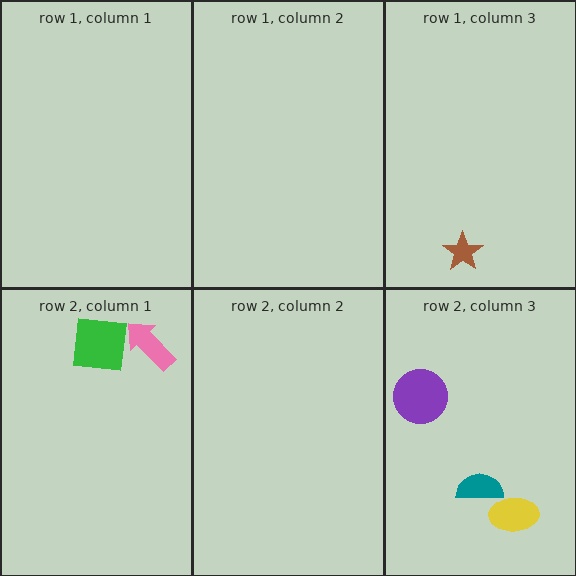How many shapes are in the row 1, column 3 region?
1.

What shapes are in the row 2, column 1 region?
The pink arrow, the green square.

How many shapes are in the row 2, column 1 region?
2.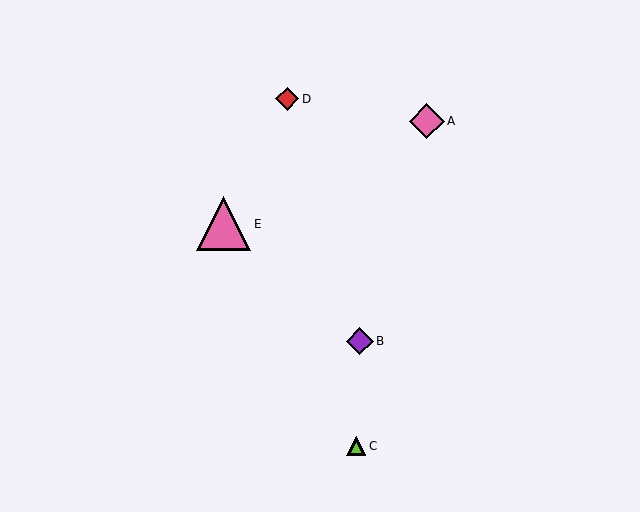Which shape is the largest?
The pink triangle (labeled E) is the largest.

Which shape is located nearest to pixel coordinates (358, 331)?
The purple diamond (labeled B) at (360, 341) is nearest to that location.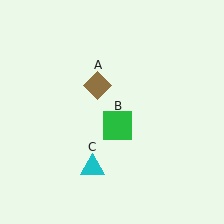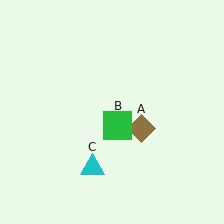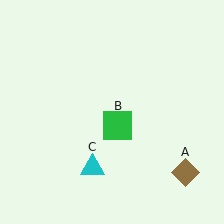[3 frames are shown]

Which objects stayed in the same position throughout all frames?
Green square (object B) and cyan triangle (object C) remained stationary.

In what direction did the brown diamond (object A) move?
The brown diamond (object A) moved down and to the right.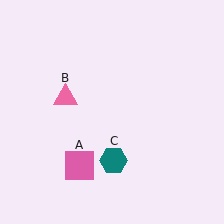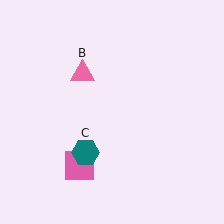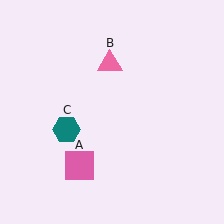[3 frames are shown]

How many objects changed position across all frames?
2 objects changed position: pink triangle (object B), teal hexagon (object C).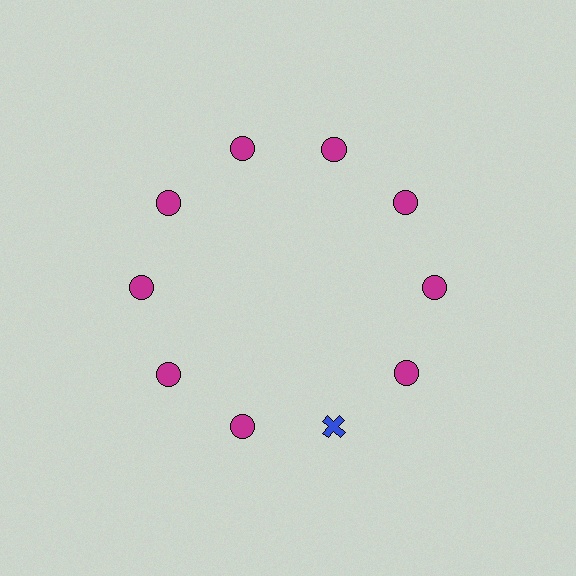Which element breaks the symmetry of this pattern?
The blue cross at roughly the 5 o'clock position breaks the symmetry. All other shapes are magenta circles.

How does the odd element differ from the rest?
It differs in both color (blue instead of magenta) and shape (cross instead of circle).